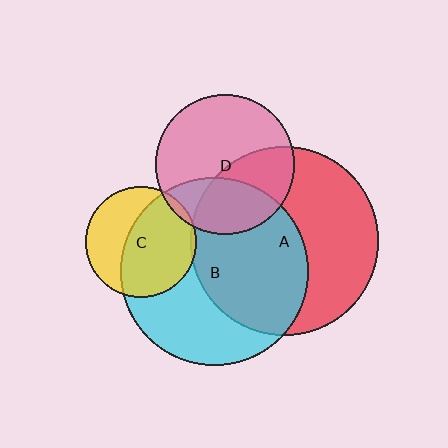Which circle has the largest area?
Circle A (red).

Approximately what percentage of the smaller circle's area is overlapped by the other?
Approximately 60%.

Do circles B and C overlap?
Yes.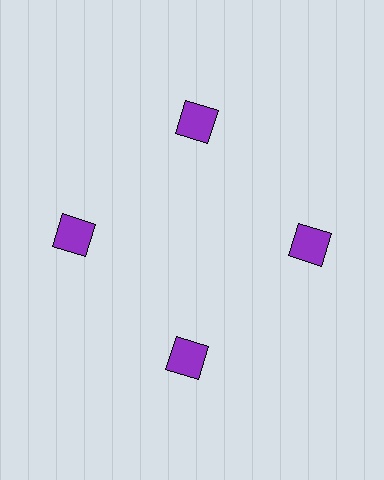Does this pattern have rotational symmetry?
Yes, this pattern has 4-fold rotational symmetry. It looks the same after rotating 90 degrees around the center.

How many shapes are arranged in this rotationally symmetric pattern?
There are 4 shapes, arranged in 4 groups of 1.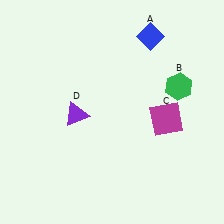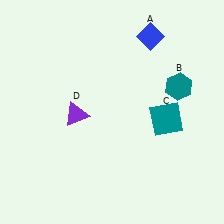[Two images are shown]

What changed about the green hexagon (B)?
In Image 1, B is green. In Image 2, it changed to teal.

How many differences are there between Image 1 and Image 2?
There are 2 differences between the two images.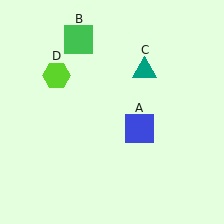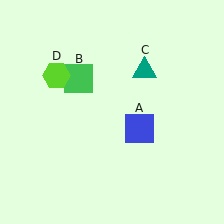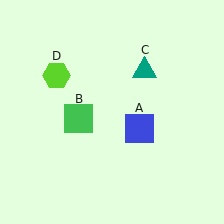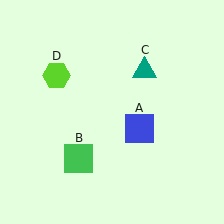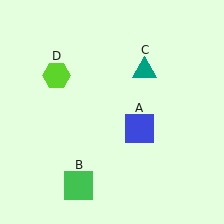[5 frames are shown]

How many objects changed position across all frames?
1 object changed position: green square (object B).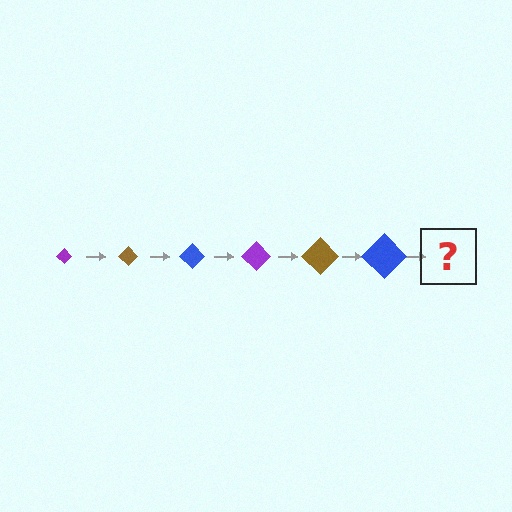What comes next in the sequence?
The next element should be a purple diamond, larger than the previous one.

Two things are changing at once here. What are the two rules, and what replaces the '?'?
The two rules are that the diamond grows larger each step and the color cycles through purple, brown, and blue. The '?' should be a purple diamond, larger than the previous one.